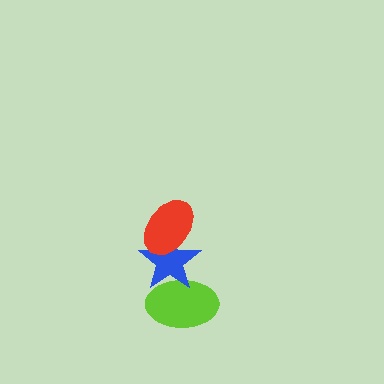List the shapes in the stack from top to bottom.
From top to bottom: the red ellipse, the blue star, the lime ellipse.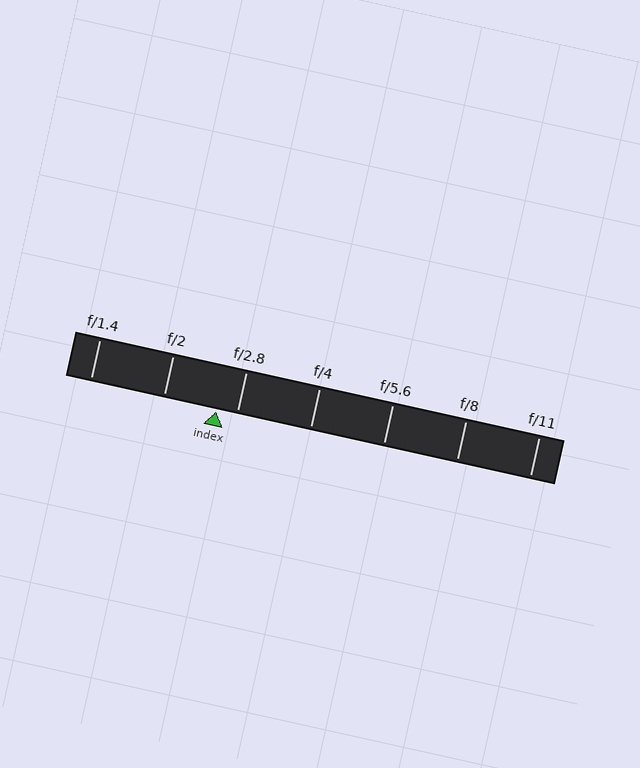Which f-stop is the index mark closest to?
The index mark is closest to f/2.8.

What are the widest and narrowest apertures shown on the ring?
The widest aperture shown is f/1.4 and the narrowest is f/11.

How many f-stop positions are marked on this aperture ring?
There are 7 f-stop positions marked.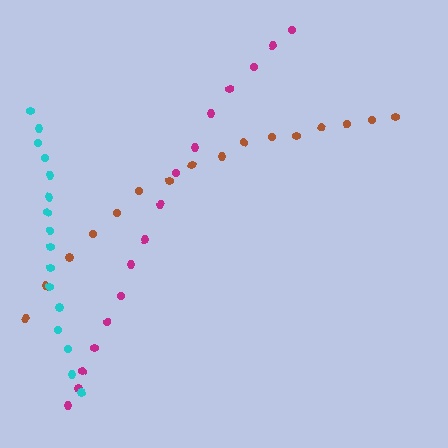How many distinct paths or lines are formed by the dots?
There are 3 distinct paths.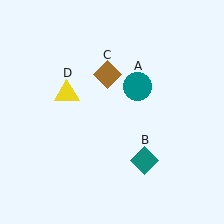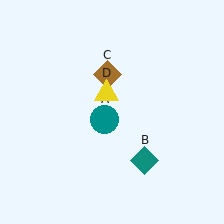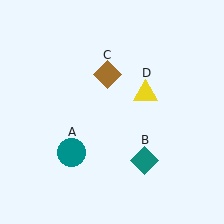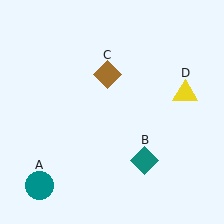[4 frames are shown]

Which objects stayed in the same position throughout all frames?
Teal diamond (object B) and brown diamond (object C) remained stationary.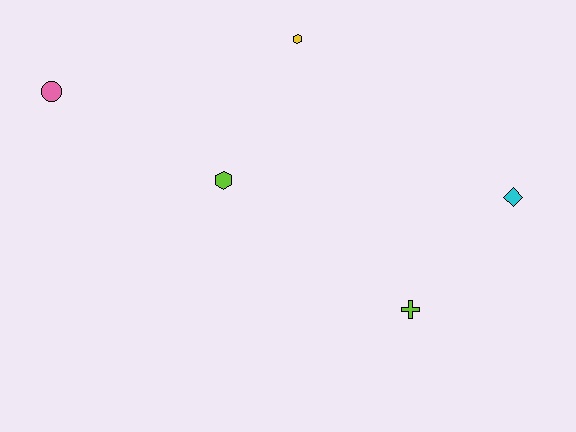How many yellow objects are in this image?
There is 1 yellow object.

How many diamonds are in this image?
There is 1 diamond.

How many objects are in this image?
There are 5 objects.